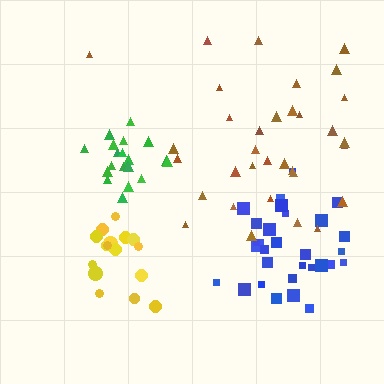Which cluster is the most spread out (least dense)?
Brown.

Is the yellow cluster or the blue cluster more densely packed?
Yellow.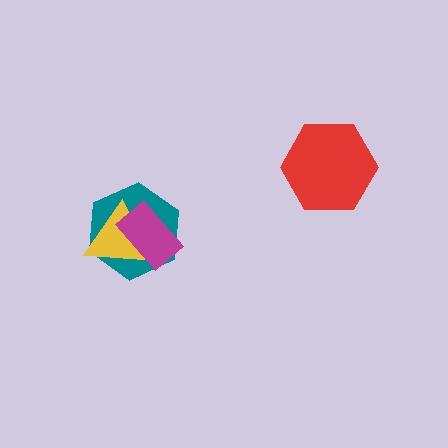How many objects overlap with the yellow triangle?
2 objects overlap with the yellow triangle.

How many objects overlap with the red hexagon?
0 objects overlap with the red hexagon.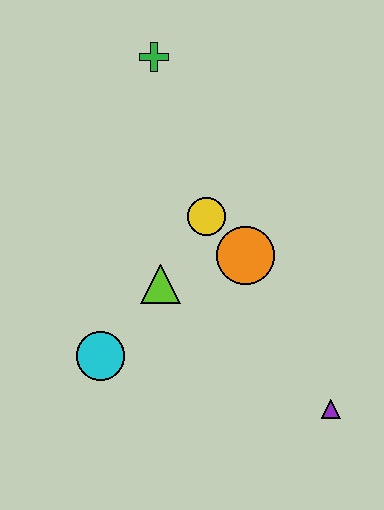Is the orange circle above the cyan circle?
Yes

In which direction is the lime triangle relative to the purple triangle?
The lime triangle is to the left of the purple triangle.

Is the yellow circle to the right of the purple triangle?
No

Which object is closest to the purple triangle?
The orange circle is closest to the purple triangle.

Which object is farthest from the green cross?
The purple triangle is farthest from the green cross.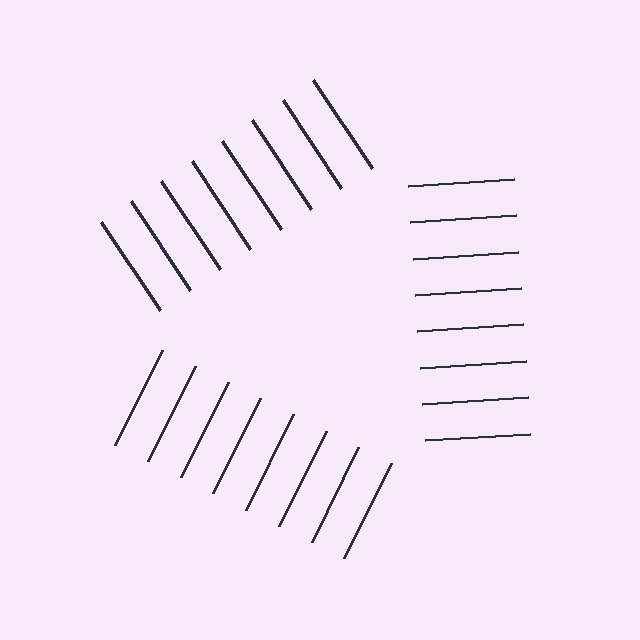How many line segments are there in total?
24 — 8 along each of the 3 edges.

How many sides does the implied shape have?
3 sides — the line-ends trace a triangle.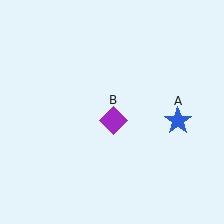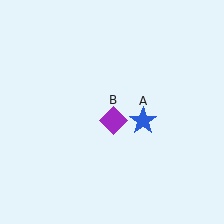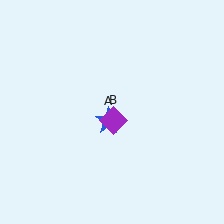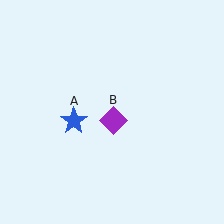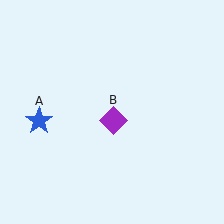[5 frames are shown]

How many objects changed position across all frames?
1 object changed position: blue star (object A).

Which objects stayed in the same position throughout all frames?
Purple diamond (object B) remained stationary.